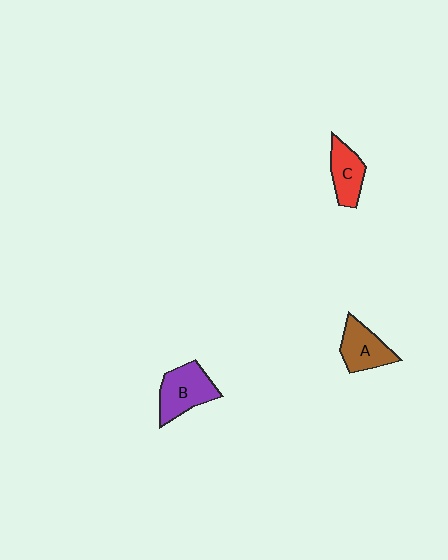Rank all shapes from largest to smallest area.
From largest to smallest: B (purple), A (brown), C (red).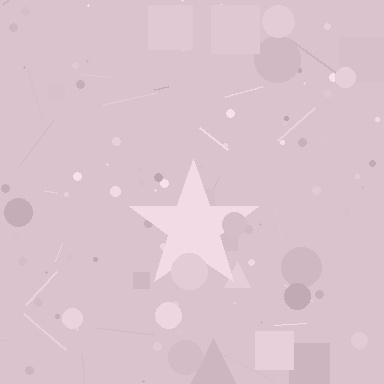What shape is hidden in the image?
A star is hidden in the image.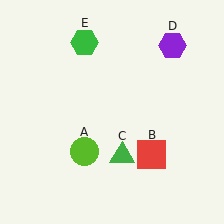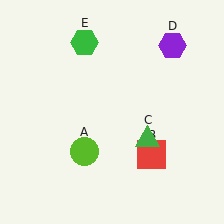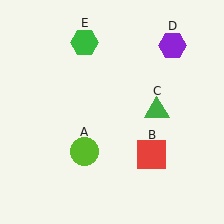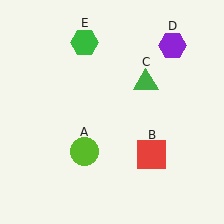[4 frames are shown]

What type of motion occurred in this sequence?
The green triangle (object C) rotated counterclockwise around the center of the scene.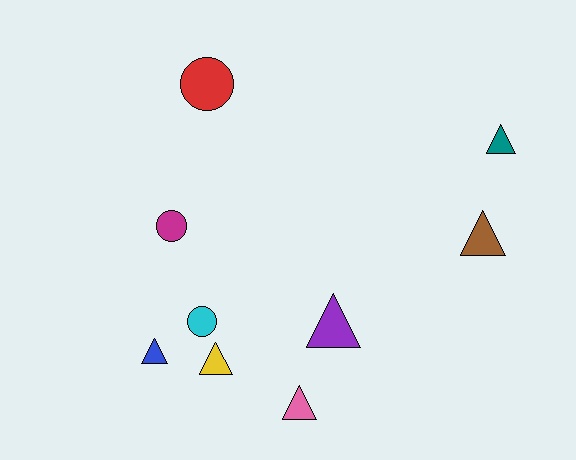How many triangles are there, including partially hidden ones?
There are 6 triangles.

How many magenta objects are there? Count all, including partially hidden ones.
There is 1 magenta object.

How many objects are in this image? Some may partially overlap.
There are 9 objects.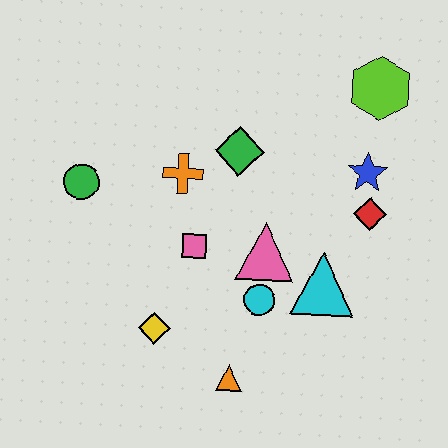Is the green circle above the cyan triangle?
Yes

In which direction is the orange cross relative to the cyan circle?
The orange cross is above the cyan circle.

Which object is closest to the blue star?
The red diamond is closest to the blue star.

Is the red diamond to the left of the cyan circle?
No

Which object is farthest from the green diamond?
The orange triangle is farthest from the green diamond.